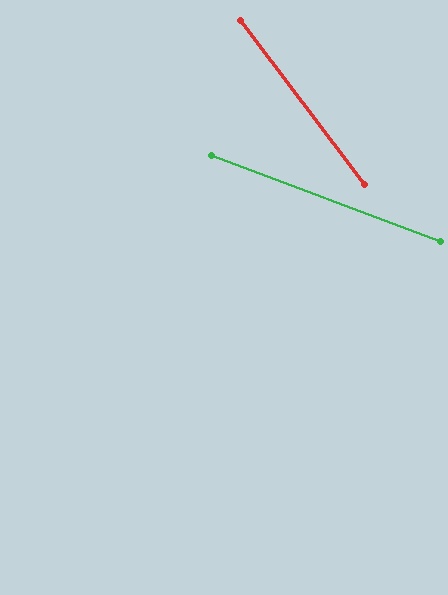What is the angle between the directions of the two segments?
Approximately 32 degrees.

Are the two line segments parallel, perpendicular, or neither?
Neither parallel nor perpendicular — they differ by about 32°.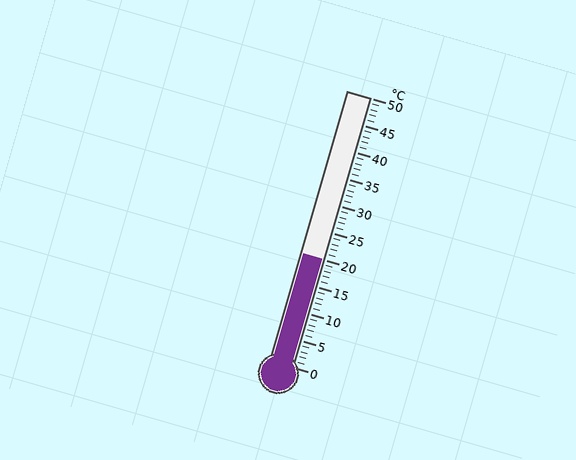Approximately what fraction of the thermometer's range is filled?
The thermometer is filled to approximately 40% of its range.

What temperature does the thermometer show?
The thermometer shows approximately 20°C.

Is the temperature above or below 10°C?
The temperature is above 10°C.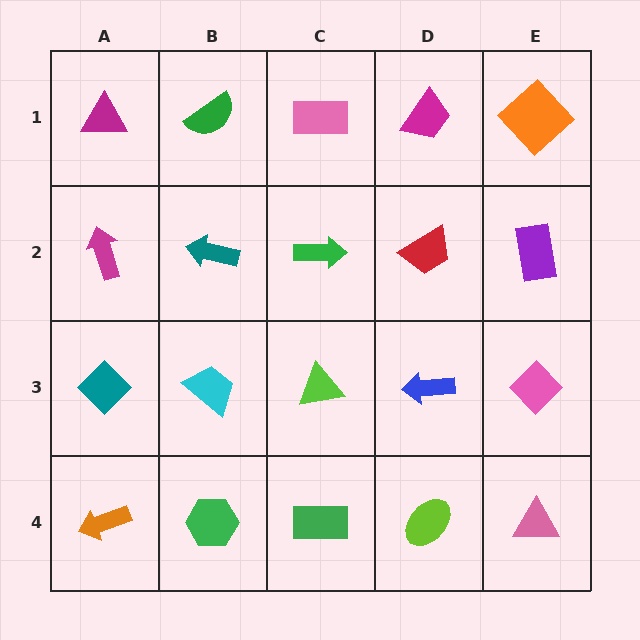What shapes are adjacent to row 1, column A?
A magenta arrow (row 2, column A), a green semicircle (row 1, column B).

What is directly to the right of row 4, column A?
A green hexagon.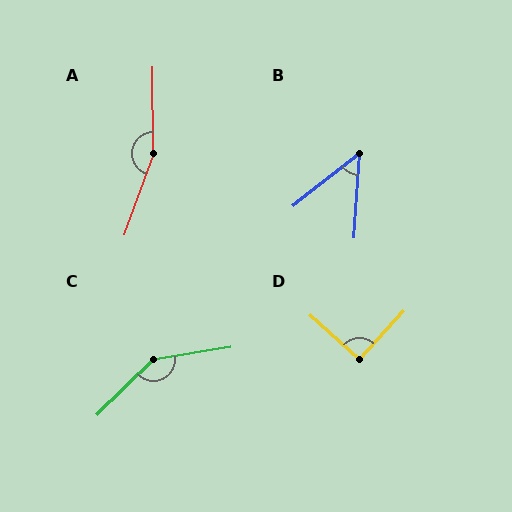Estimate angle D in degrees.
Approximately 90 degrees.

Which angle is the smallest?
B, at approximately 48 degrees.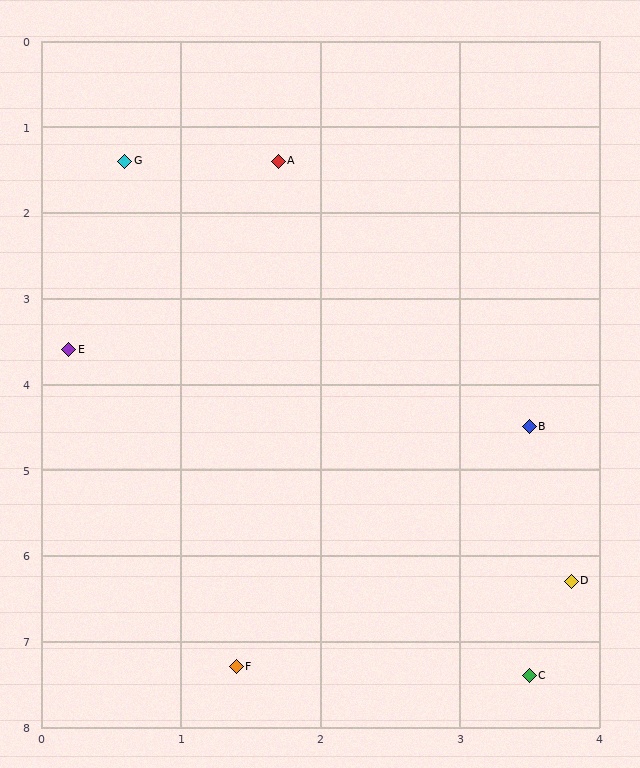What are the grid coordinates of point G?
Point G is at approximately (0.6, 1.4).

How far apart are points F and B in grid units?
Points F and B are about 3.5 grid units apart.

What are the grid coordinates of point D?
Point D is at approximately (3.8, 6.3).